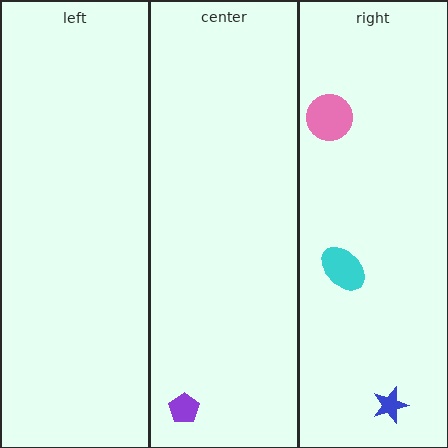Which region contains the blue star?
The right region.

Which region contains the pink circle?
The right region.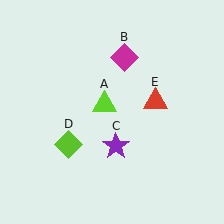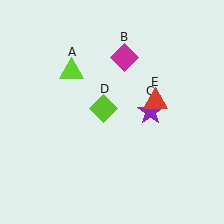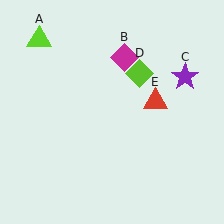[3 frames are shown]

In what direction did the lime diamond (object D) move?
The lime diamond (object D) moved up and to the right.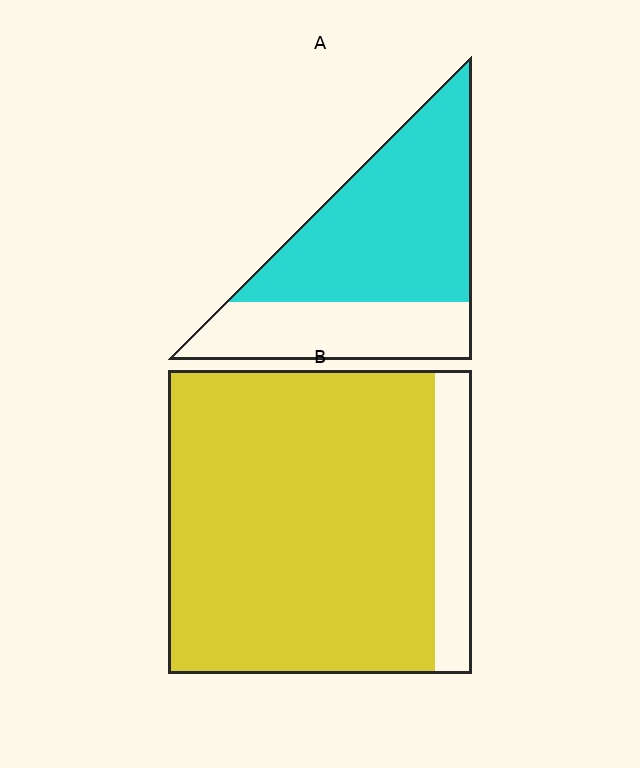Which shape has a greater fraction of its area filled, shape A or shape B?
Shape B.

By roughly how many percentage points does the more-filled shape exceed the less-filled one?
By roughly 20 percentage points (B over A).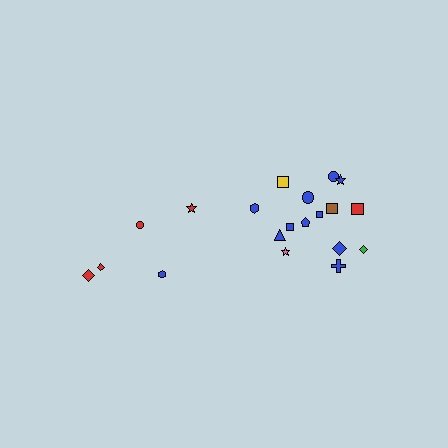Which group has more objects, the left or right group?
The right group.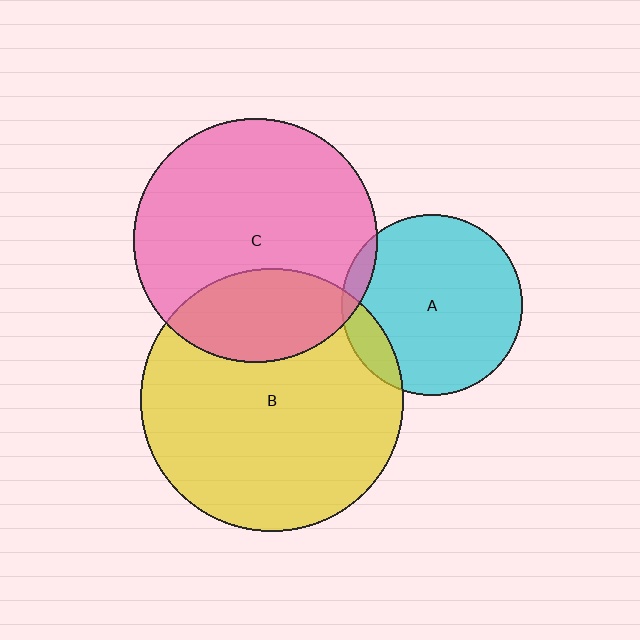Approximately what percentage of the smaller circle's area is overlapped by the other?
Approximately 10%.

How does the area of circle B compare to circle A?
Approximately 2.1 times.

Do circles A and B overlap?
Yes.